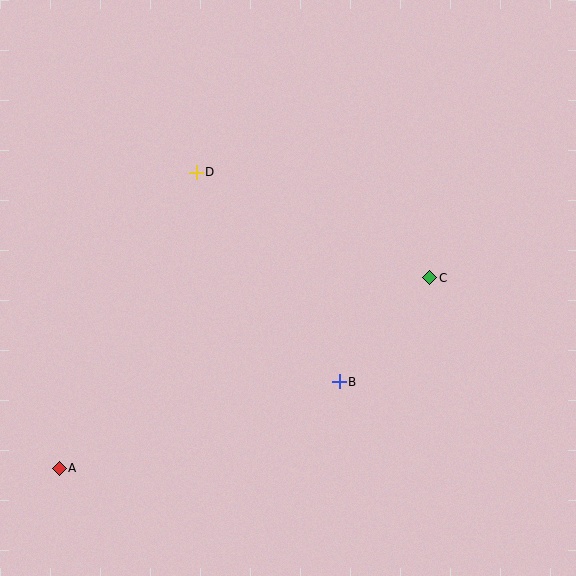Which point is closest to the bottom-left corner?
Point A is closest to the bottom-left corner.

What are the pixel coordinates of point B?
Point B is at (339, 382).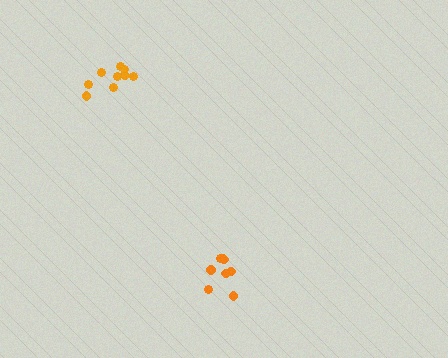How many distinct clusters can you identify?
There are 2 distinct clusters.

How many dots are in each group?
Group 1: 9 dots, Group 2: 8 dots (17 total).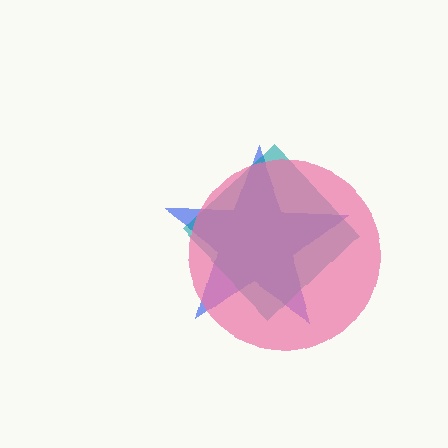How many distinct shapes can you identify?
There are 3 distinct shapes: a blue star, a teal diamond, a pink circle.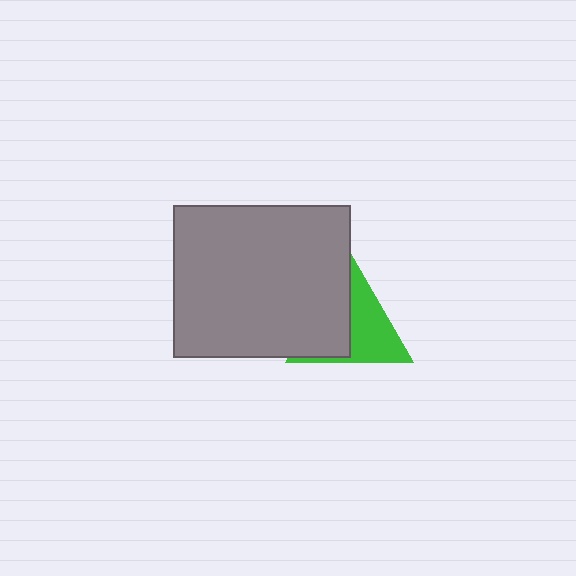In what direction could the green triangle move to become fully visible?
The green triangle could move right. That would shift it out from behind the gray rectangle entirely.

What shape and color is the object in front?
The object in front is a gray rectangle.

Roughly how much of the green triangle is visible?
About half of it is visible (roughly 52%).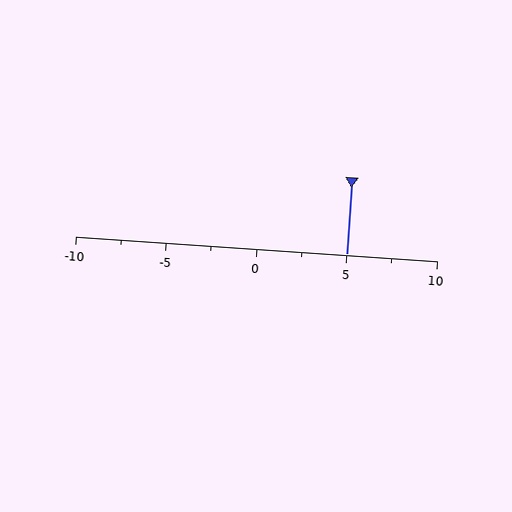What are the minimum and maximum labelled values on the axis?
The axis runs from -10 to 10.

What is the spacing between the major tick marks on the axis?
The major ticks are spaced 5 apart.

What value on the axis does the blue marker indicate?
The marker indicates approximately 5.